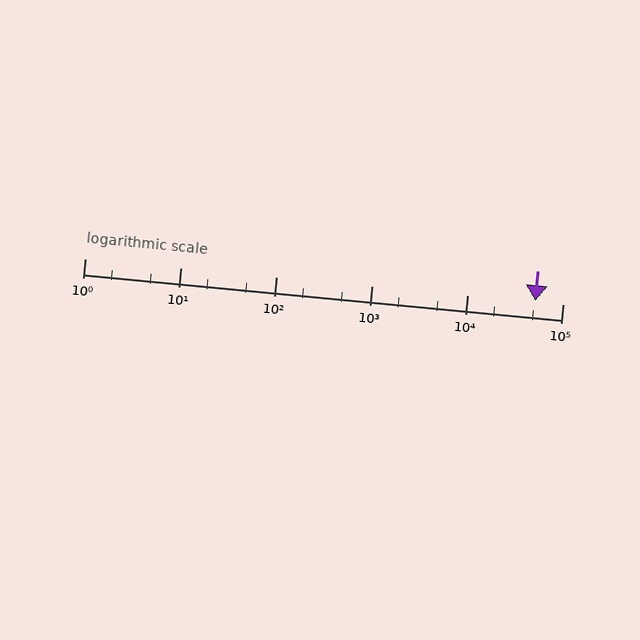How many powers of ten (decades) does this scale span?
The scale spans 5 decades, from 1 to 100000.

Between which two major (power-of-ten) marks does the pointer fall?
The pointer is between 10000 and 100000.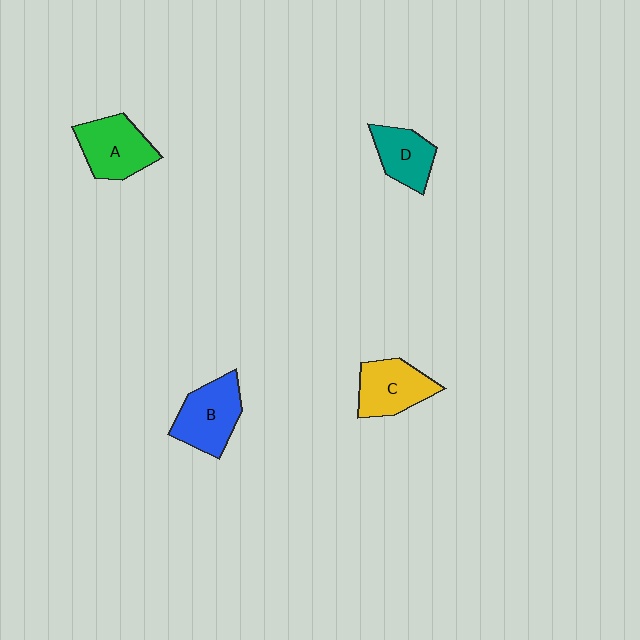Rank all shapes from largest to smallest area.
From largest to smallest: B (blue), A (green), C (yellow), D (teal).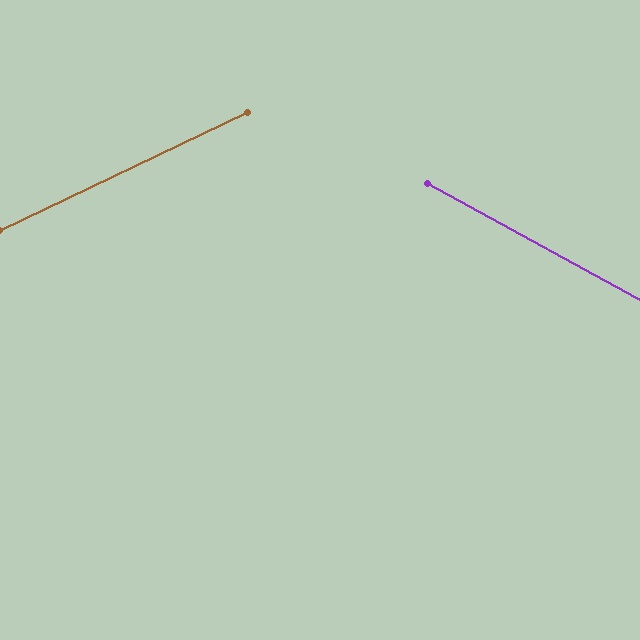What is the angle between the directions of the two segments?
Approximately 54 degrees.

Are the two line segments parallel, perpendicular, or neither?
Neither parallel nor perpendicular — they differ by about 54°.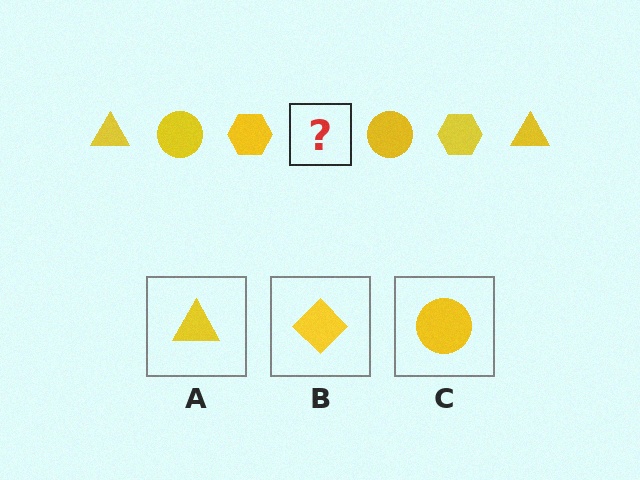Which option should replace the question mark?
Option A.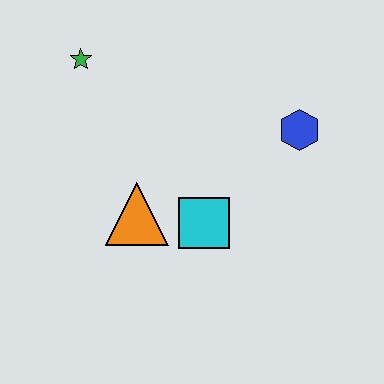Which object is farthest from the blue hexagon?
The green star is farthest from the blue hexagon.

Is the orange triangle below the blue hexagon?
Yes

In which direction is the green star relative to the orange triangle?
The green star is above the orange triangle.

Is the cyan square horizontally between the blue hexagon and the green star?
Yes